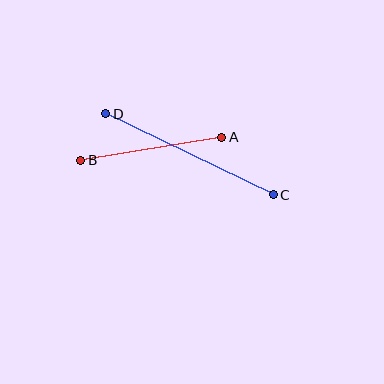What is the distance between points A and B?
The distance is approximately 143 pixels.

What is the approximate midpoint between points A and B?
The midpoint is at approximately (151, 149) pixels.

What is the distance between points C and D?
The distance is approximately 186 pixels.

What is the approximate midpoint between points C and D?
The midpoint is at approximately (189, 154) pixels.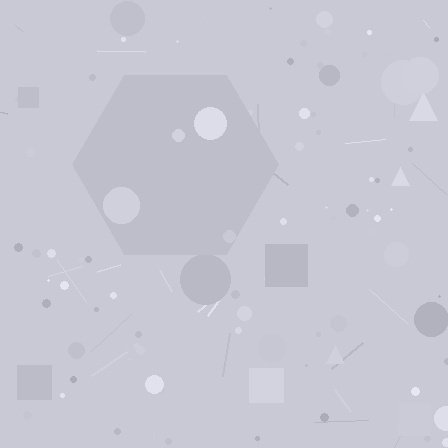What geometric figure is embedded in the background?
A hexagon is embedded in the background.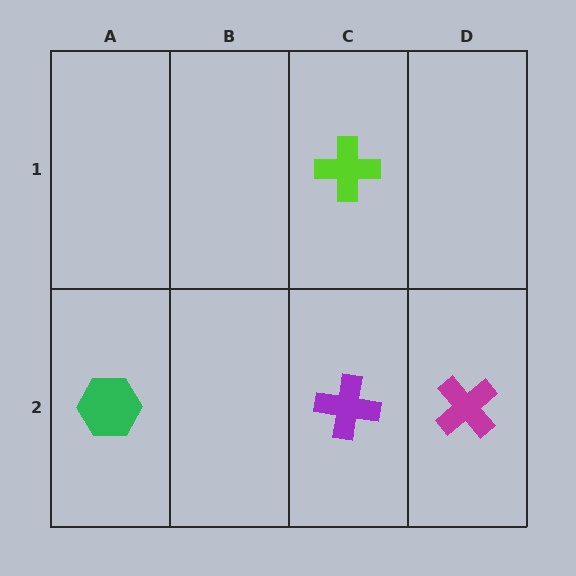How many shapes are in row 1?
1 shape.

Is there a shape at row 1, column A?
No, that cell is empty.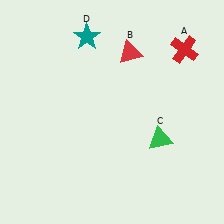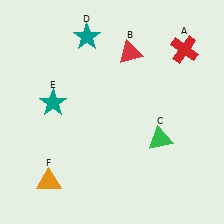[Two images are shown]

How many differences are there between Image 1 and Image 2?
There are 2 differences between the two images.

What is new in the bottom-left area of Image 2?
An orange triangle (F) was added in the bottom-left area of Image 2.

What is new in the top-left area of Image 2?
A teal star (E) was added in the top-left area of Image 2.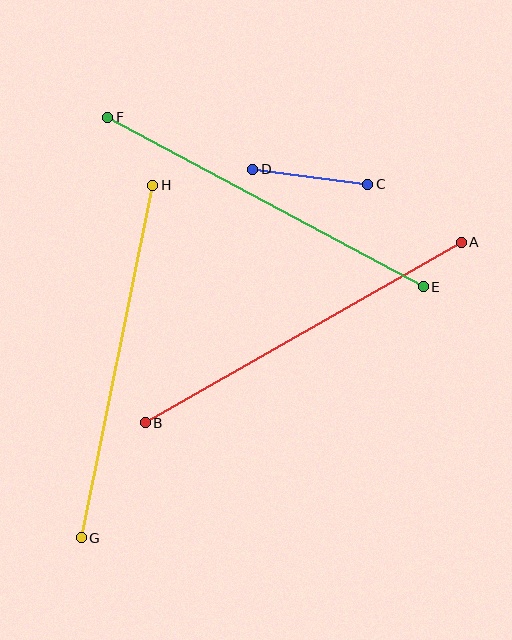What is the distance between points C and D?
The distance is approximately 116 pixels.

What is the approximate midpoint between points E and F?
The midpoint is at approximately (265, 202) pixels.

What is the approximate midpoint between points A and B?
The midpoint is at approximately (303, 333) pixels.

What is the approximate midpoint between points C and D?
The midpoint is at approximately (310, 177) pixels.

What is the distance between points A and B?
The distance is approximately 364 pixels.